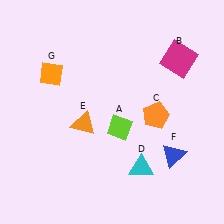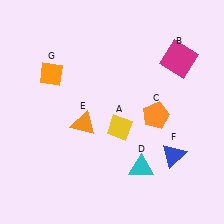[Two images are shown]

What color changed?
The diamond (A) changed from lime in Image 1 to yellow in Image 2.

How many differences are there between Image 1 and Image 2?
There is 1 difference between the two images.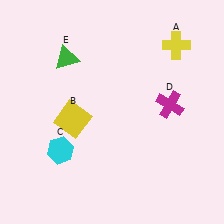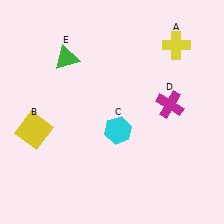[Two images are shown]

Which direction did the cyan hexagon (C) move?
The cyan hexagon (C) moved right.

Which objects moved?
The objects that moved are: the yellow square (B), the cyan hexagon (C).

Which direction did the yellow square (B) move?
The yellow square (B) moved left.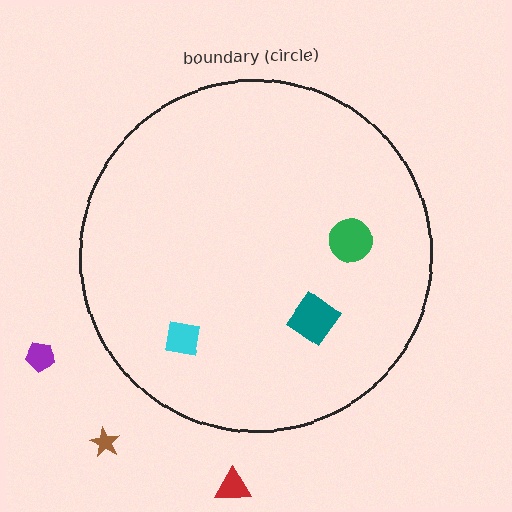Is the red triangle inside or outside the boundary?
Outside.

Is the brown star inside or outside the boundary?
Outside.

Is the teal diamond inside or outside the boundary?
Inside.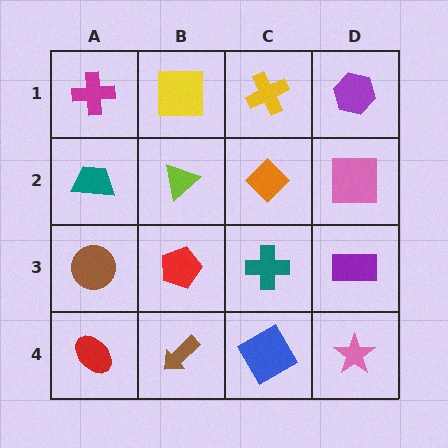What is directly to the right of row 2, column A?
A lime triangle.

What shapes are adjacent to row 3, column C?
An orange diamond (row 2, column C), a blue square (row 4, column C), a red pentagon (row 3, column B), a purple rectangle (row 3, column D).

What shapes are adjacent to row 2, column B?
A yellow square (row 1, column B), a red pentagon (row 3, column B), a teal trapezoid (row 2, column A), an orange diamond (row 2, column C).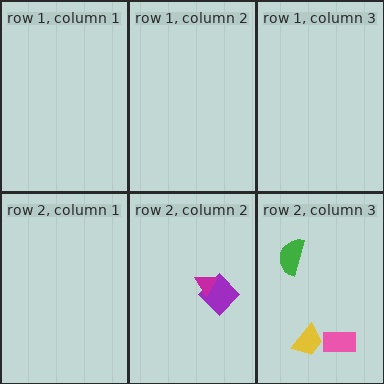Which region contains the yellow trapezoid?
The row 2, column 3 region.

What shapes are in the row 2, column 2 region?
The purple diamond, the magenta triangle.